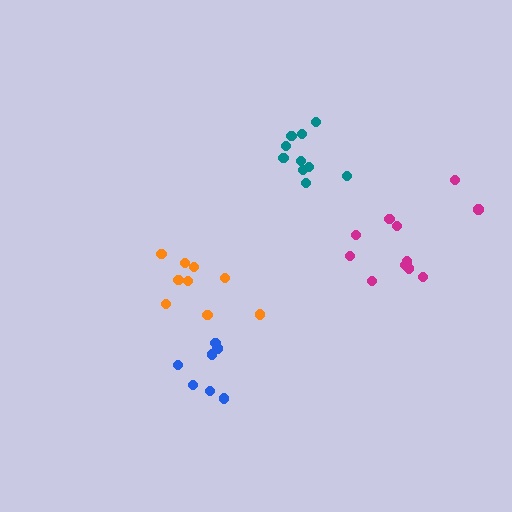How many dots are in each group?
Group 1: 10 dots, Group 2: 9 dots, Group 3: 11 dots, Group 4: 7 dots (37 total).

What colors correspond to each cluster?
The clusters are colored: teal, orange, magenta, blue.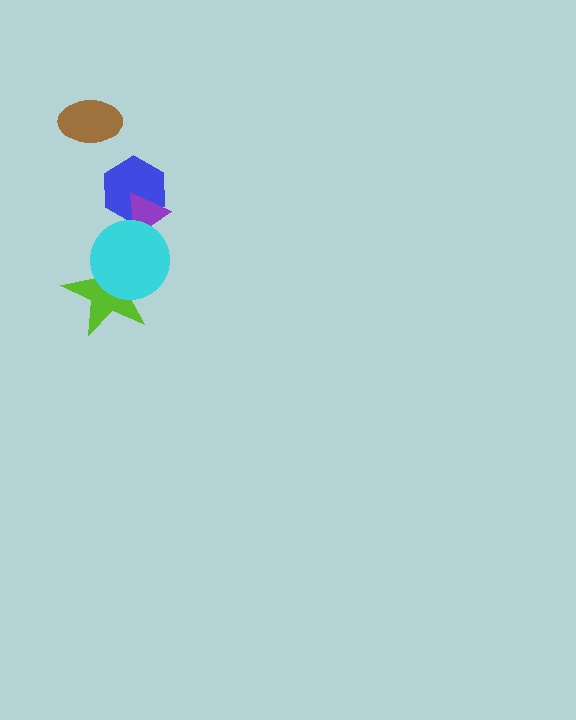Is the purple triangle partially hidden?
Yes, it is partially covered by another shape.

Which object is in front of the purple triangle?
The cyan circle is in front of the purple triangle.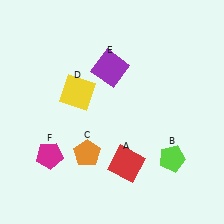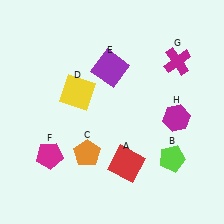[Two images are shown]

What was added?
A magenta cross (G), a magenta hexagon (H) were added in Image 2.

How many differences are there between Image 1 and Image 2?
There are 2 differences between the two images.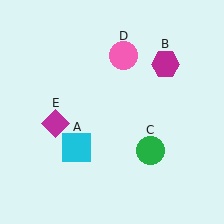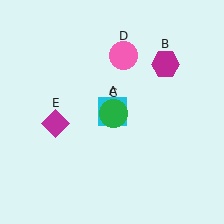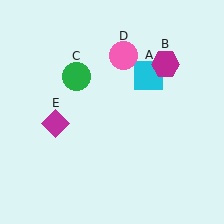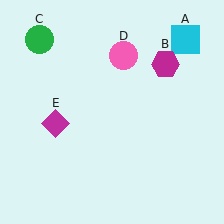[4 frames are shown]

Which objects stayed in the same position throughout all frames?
Magenta hexagon (object B) and pink circle (object D) and magenta diamond (object E) remained stationary.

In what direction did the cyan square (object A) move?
The cyan square (object A) moved up and to the right.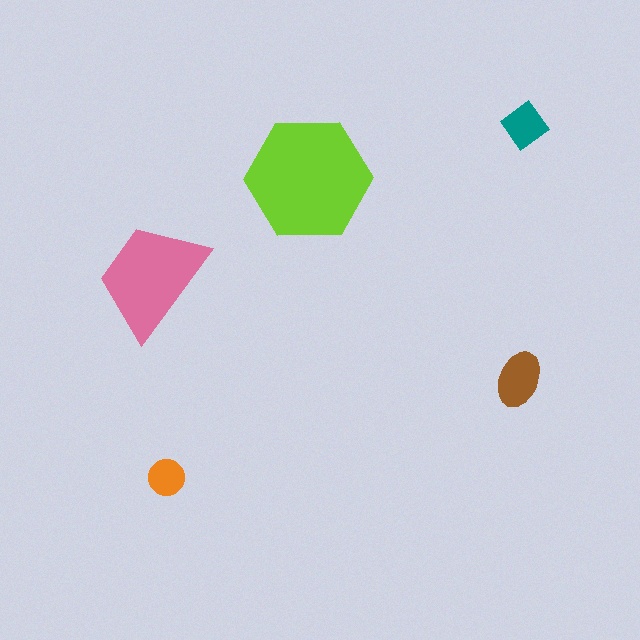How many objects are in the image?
There are 5 objects in the image.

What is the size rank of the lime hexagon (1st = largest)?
1st.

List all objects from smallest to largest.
The orange circle, the teal diamond, the brown ellipse, the pink trapezoid, the lime hexagon.